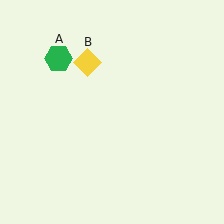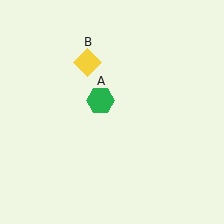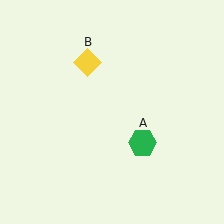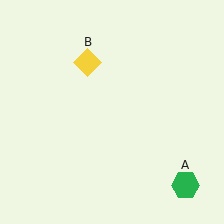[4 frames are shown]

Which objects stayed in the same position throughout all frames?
Yellow diamond (object B) remained stationary.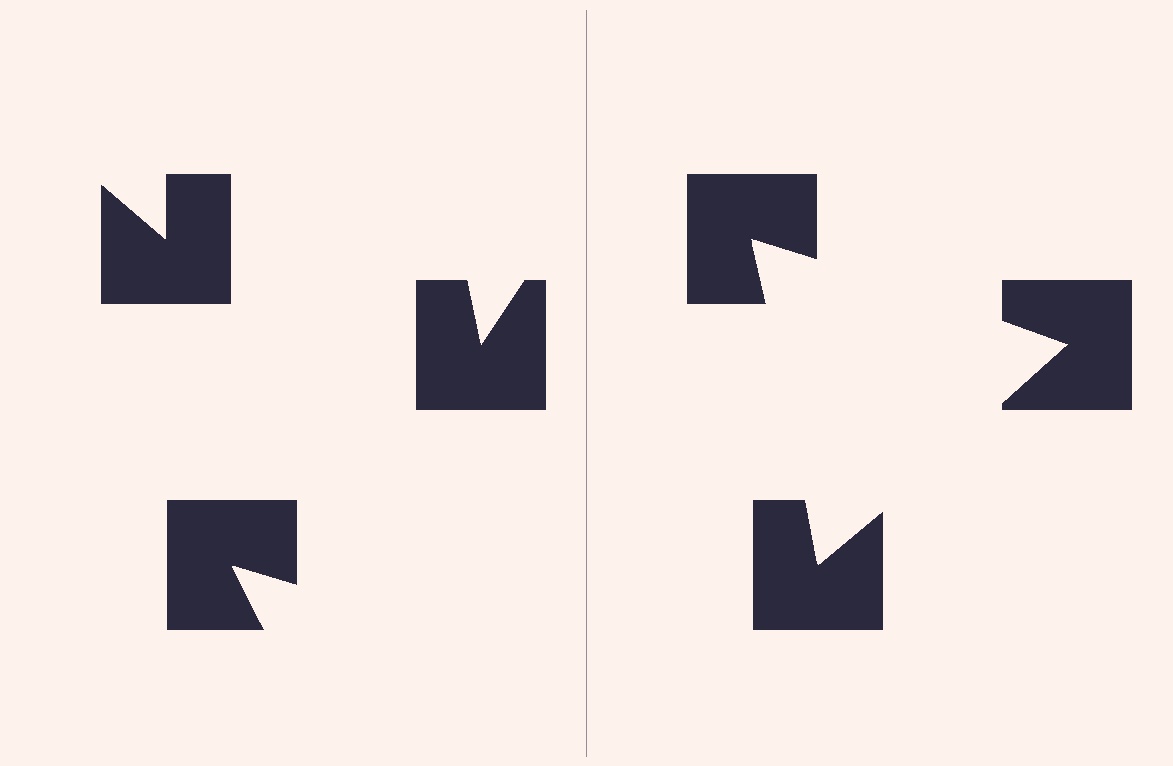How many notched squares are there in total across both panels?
6 — 3 on each side.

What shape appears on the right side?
An illusory triangle.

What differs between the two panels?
The notched squares are positioned identically on both sides; only the wedge orientations differ. On the right they align to a triangle; on the left they are misaligned.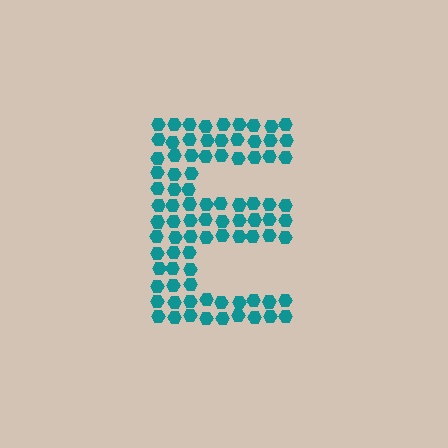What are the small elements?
The small elements are hexagons.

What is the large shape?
The large shape is the letter E.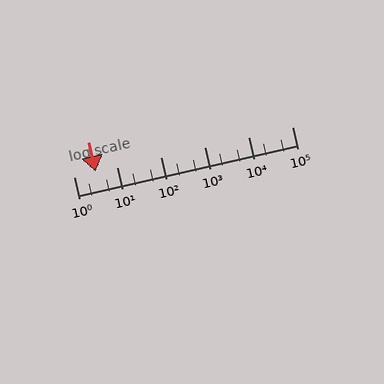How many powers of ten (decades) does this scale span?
The scale spans 5 decades, from 1 to 100000.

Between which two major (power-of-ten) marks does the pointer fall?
The pointer is between 1 and 10.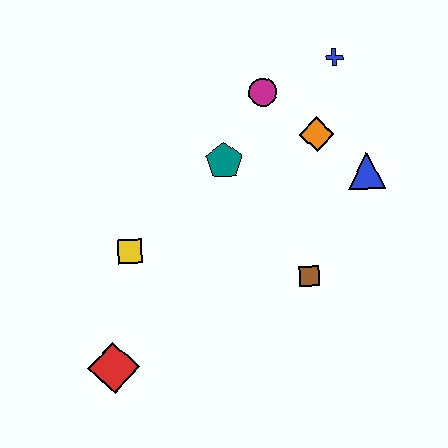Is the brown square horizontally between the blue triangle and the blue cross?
No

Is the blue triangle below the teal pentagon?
Yes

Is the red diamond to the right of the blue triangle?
No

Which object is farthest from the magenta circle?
The red diamond is farthest from the magenta circle.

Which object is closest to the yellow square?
The red diamond is closest to the yellow square.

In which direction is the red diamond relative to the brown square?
The red diamond is to the left of the brown square.